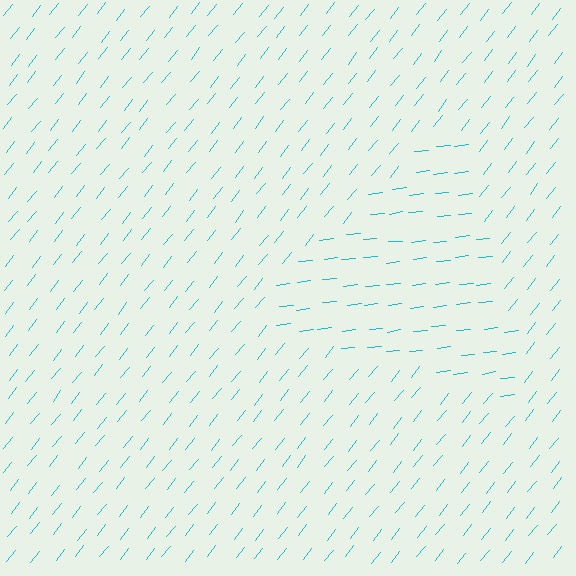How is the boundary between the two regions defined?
The boundary is defined purely by a change in line orientation (approximately 45 degrees difference). All lines are the same color and thickness.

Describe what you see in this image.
The image is filled with small cyan line segments. A triangle region in the image has lines oriented differently from the surrounding lines, creating a visible texture boundary.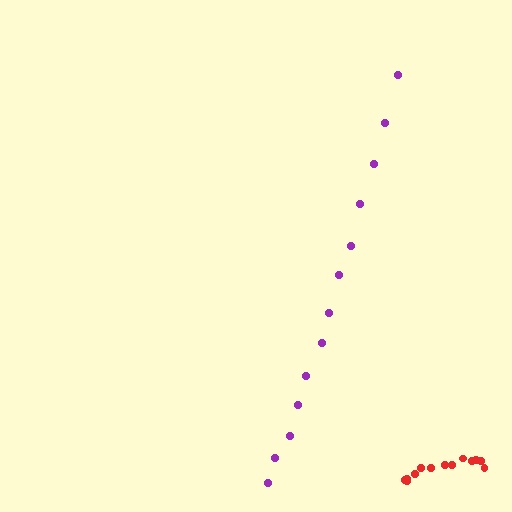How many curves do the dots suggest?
There are 2 distinct paths.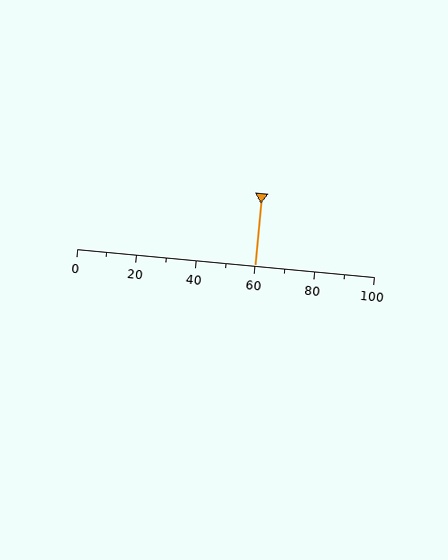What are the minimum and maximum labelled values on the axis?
The axis runs from 0 to 100.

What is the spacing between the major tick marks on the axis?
The major ticks are spaced 20 apart.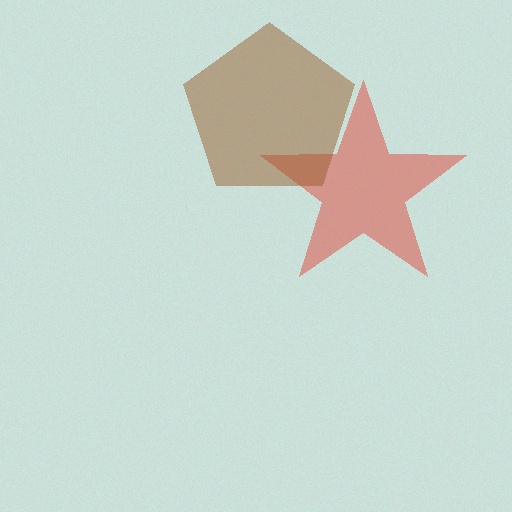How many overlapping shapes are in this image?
There are 2 overlapping shapes in the image.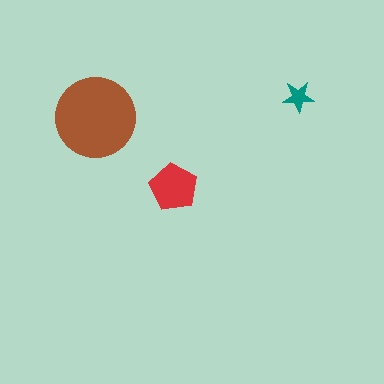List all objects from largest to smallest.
The brown circle, the red pentagon, the teal star.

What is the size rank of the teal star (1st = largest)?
3rd.